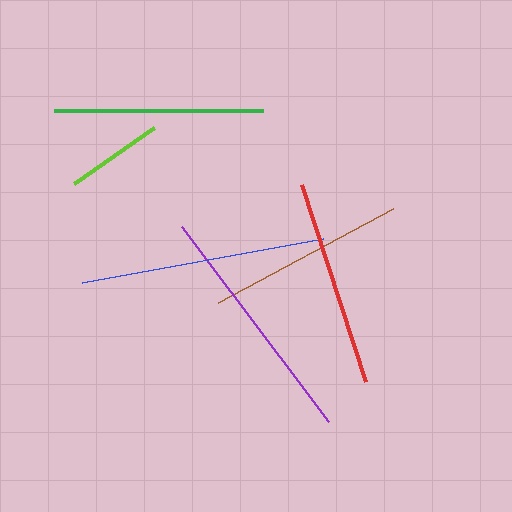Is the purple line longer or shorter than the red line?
The purple line is longer than the red line.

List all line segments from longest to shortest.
From longest to shortest: blue, purple, green, red, brown, lime.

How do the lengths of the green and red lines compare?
The green and red lines are approximately the same length.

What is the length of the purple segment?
The purple segment is approximately 244 pixels long.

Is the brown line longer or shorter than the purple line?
The purple line is longer than the brown line.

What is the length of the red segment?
The red segment is approximately 207 pixels long.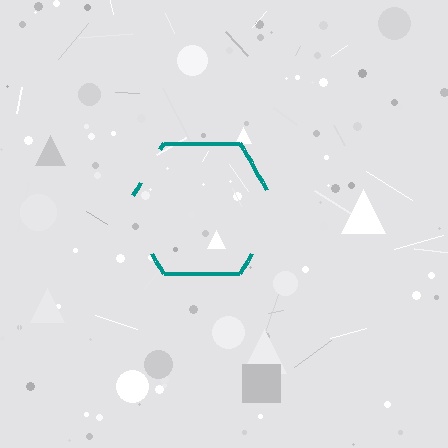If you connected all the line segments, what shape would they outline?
They would outline a hexagon.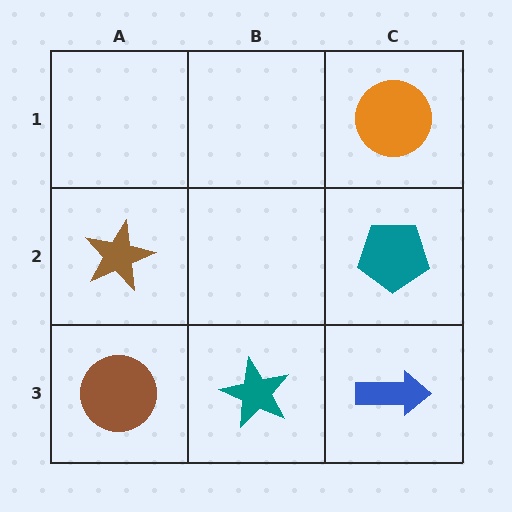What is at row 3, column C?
A blue arrow.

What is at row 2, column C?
A teal pentagon.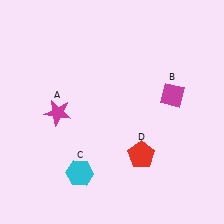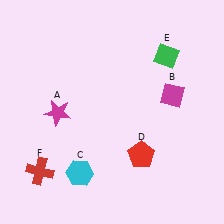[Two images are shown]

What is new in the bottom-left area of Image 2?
A red cross (F) was added in the bottom-left area of Image 2.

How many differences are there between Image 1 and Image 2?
There are 2 differences between the two images.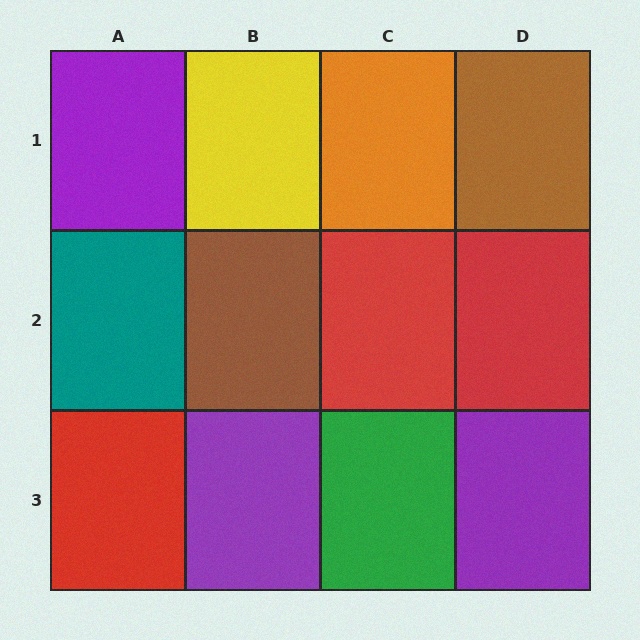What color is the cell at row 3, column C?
Green.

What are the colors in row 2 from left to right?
Teal, brown, red, red.